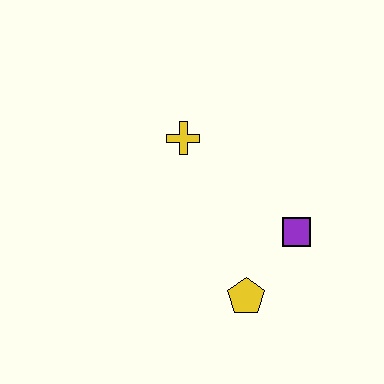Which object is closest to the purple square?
The yellow pentagon is closest to the purple square.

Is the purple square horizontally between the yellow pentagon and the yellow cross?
No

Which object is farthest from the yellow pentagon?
The yellow cross is farthest from the yellow pentagon.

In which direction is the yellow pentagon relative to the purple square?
The yellow pentagon is below the purple square.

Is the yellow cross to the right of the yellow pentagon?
No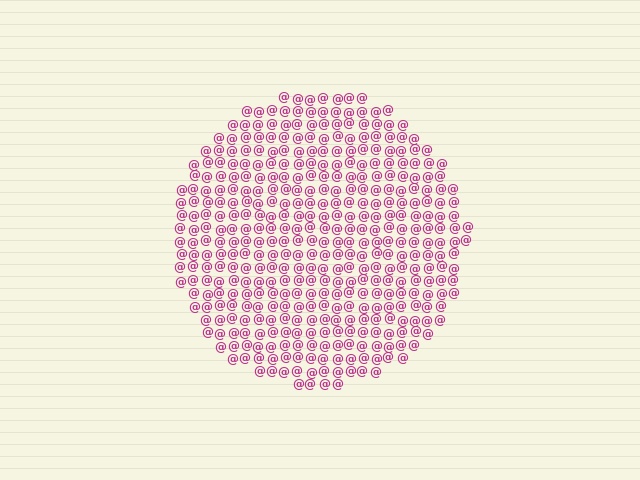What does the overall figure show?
The overall figure shows a circle.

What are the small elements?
The small elements are at signs.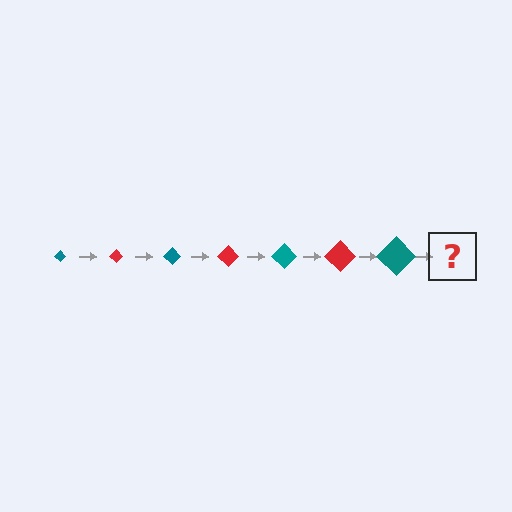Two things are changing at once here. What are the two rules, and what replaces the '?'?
The two rules are that the diamond grows larger each step and the color cycles through teal and red. The '?' should be a red diamond, larger than the previous one.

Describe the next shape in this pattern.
It should be a red diamond, larger than the previous one.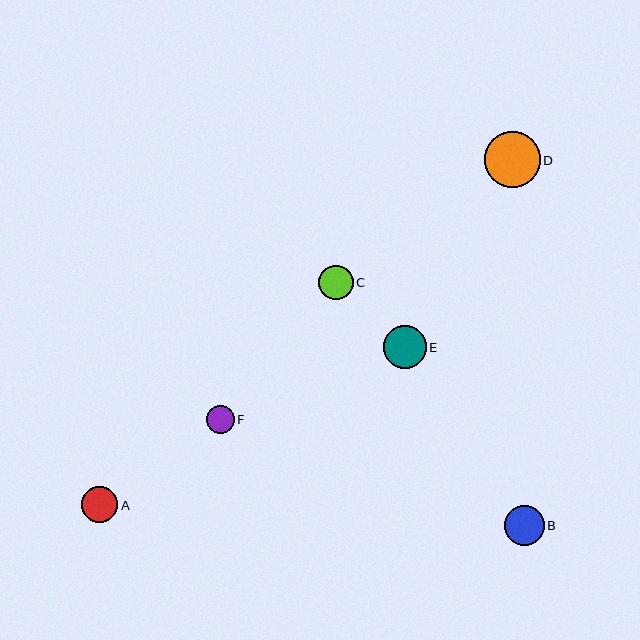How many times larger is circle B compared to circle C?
Circle B is approximately 1.2 times the size of circle C.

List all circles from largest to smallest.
From largest to smallest: D, E, B, A, C, F.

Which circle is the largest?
Circle D is the largest with a size of approximately 56 pixels.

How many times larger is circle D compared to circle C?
Circle D is approximately 1.6 times the size of circle C.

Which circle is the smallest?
Circle F is the smallest with a size of approximately 28 pixels.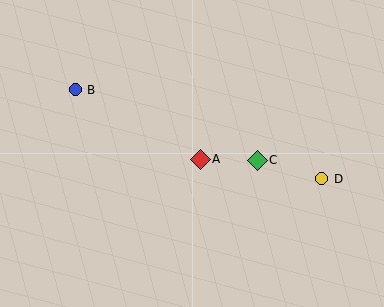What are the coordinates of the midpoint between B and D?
The midpoint between B and D is at (199, 134).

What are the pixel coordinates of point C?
Point C is at (257, 160).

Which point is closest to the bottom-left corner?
Point B is closest to the bottom-left corner.